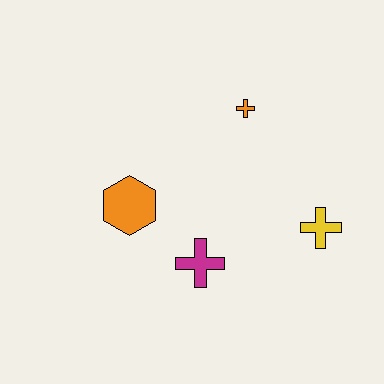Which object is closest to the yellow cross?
The magenta cross is closest to the yellow cross.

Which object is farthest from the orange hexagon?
The yellow cross is farthest from the orange hexagon.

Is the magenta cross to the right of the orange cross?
No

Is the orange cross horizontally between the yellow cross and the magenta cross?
Yes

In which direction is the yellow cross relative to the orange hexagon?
The yellow cross is to the right of the orange hexagon.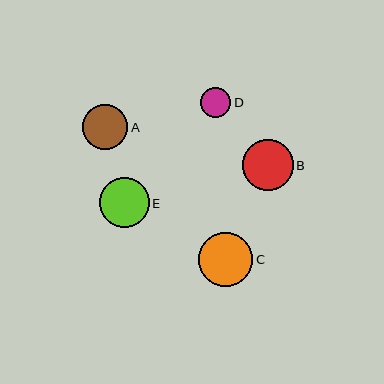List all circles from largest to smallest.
From largest to smallest: C, B, E, A, D.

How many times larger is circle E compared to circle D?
Circle E is approximately 1.6 times the size of circle D.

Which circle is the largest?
Circle C is the largest with a size of approximately 55 pixels.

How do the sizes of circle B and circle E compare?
Circle B and circle E are approximately the same size.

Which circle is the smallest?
Circle D is the smallest with a size of approximately 31 pixels.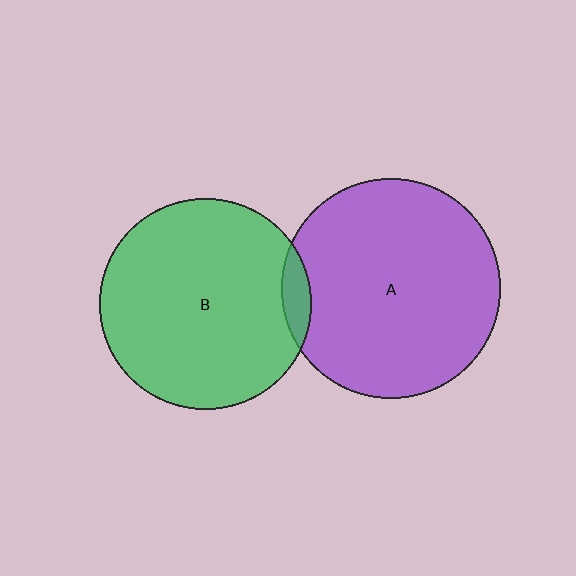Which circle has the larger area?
Circle A (purple).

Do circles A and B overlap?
Yes.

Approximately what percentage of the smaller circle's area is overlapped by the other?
Approximately 5%.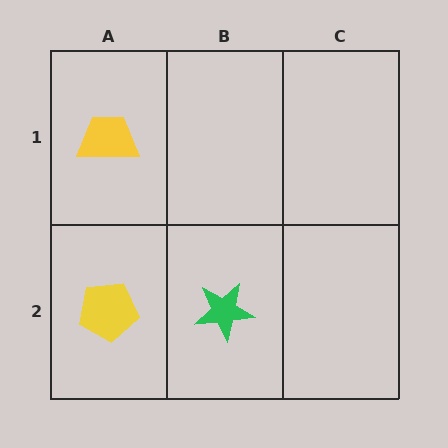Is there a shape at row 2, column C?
No, that cell is empty.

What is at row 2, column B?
A green star.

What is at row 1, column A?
A yellow trapezoid.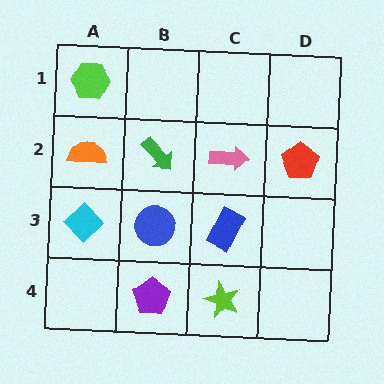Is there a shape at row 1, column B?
No, that cell is empty.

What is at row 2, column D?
A red pentagon.